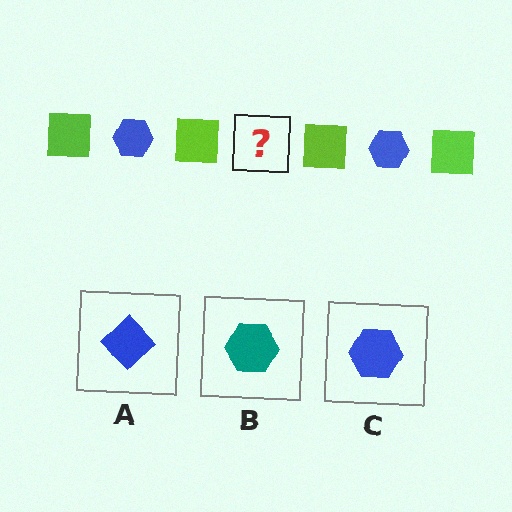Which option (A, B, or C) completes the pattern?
C.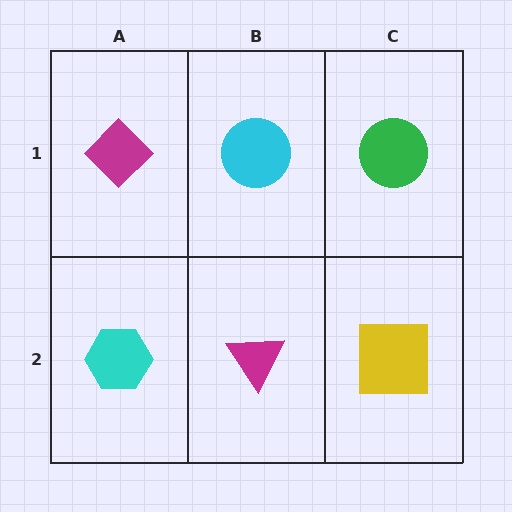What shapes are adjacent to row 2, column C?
A green circle (row 1, column C), a magenta triangle (row 2, column B).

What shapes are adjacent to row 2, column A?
A magenta diamond (row 1, column A), a magenta triangle (row 2, column B).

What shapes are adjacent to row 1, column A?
A cyan hexagon (row 2, column A), a cyan circle (row 1, column B).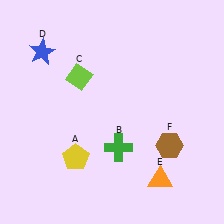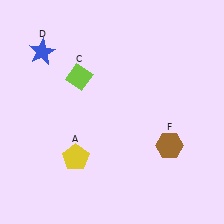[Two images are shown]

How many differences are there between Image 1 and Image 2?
There are 2 differences between the two images.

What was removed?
The green cross (B), the orange triangle (E) were removed in Image 2.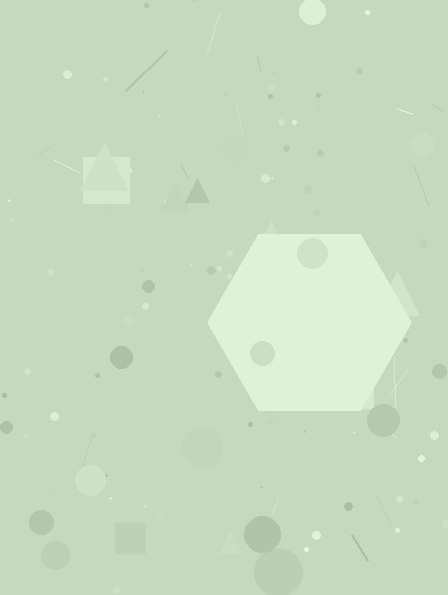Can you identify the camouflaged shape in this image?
The camouflaged shape is a hexagon.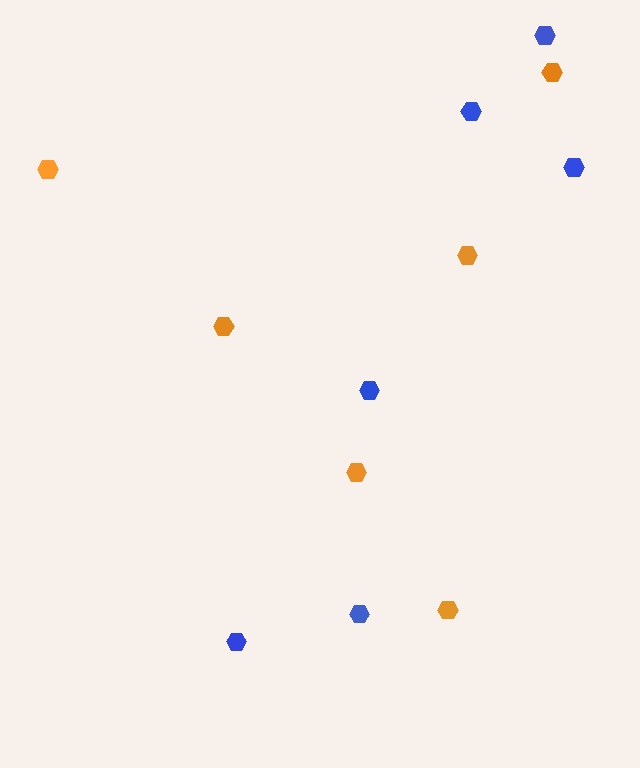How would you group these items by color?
There are 2 groups: one group of blue hexagons (6) and one group of orange hexagons (6).